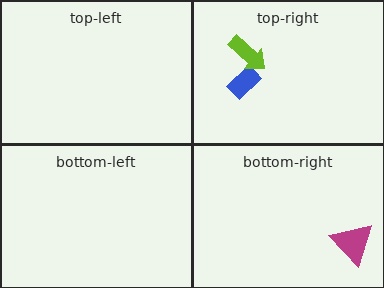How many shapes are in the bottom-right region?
1.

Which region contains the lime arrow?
The top-right region.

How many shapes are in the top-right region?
2.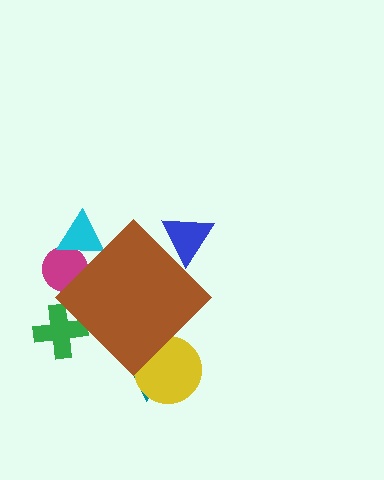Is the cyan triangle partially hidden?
Yes, the cyan triangle is partially hidden behind the brown diamond.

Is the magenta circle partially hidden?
Yes, the magenta circle is partially hidden behind the brown diamond.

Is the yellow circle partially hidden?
Yes, the yellow circle is partially hidden behind the brown diamond.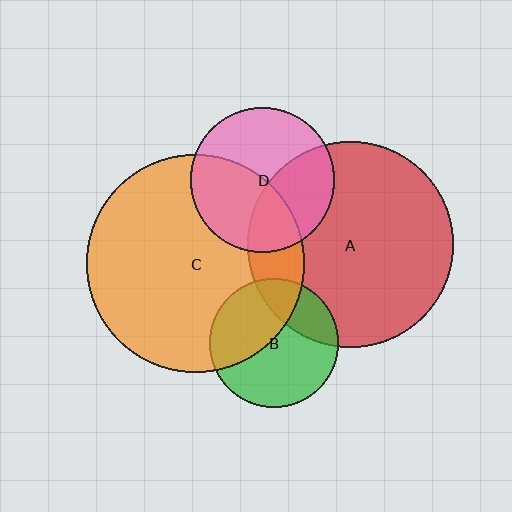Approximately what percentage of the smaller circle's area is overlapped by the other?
Approximately 40%.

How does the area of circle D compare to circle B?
Approximately 1.2 times.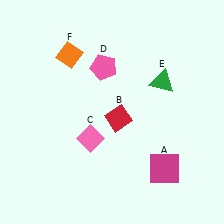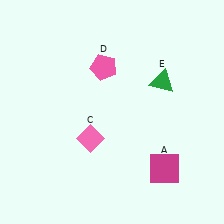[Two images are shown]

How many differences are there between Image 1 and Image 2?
There are 2 differences between the two images.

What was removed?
The orange diamond (F), the red diamond (B) were removed in Image 2.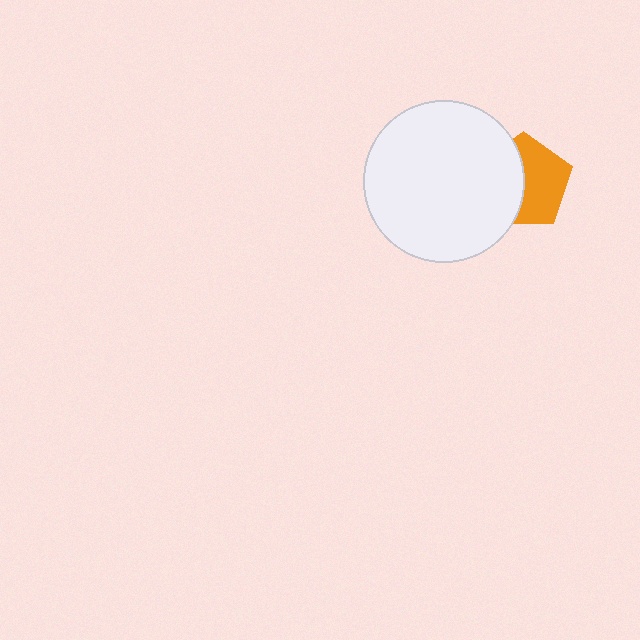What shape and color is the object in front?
The object in front is a white circle.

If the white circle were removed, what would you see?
You would see the complete orange pentagon.